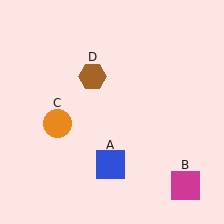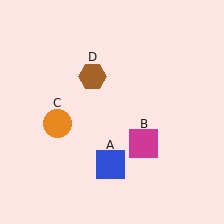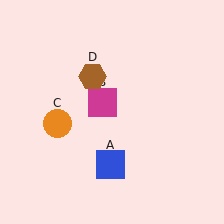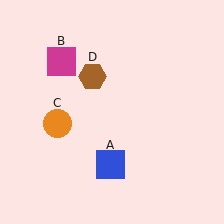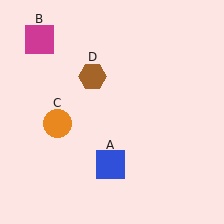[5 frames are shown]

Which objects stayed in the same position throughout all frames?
Blue square (object A) and orange circle (object C) and brown hexagon (object D) remained stationary.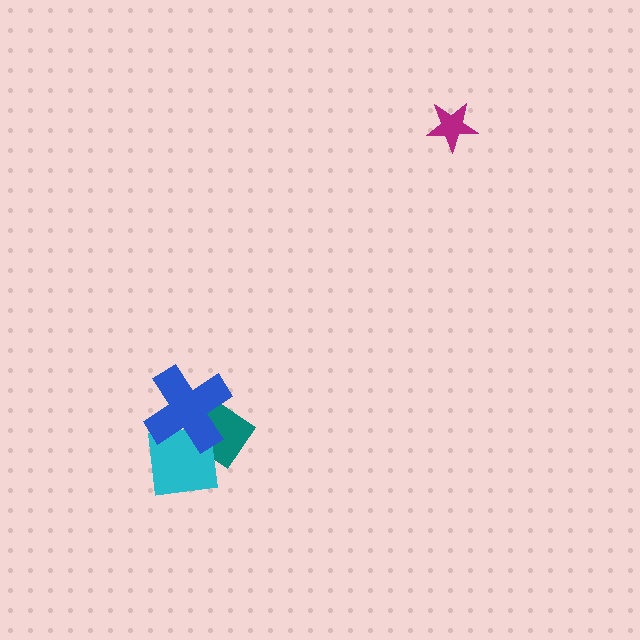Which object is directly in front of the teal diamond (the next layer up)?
The cyan square is directly in front of the teal diamond.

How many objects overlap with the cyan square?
2 objects overlap with the cyan square.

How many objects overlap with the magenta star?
0 objects overlap with the magenta star.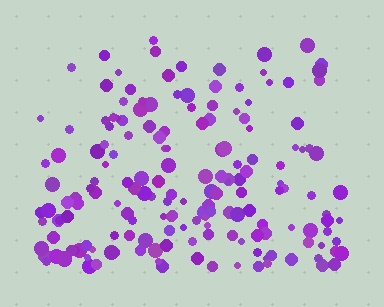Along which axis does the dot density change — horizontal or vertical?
Vertical.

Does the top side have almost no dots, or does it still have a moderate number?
Still a moderate number, just noticeably fewer than the bottom.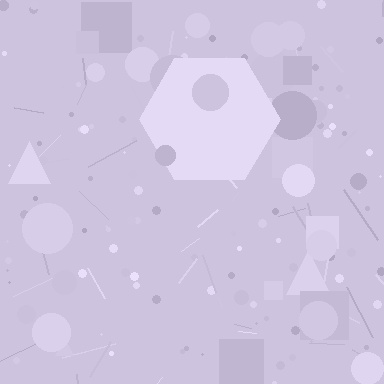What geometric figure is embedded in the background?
A hexagon is embedded in the background.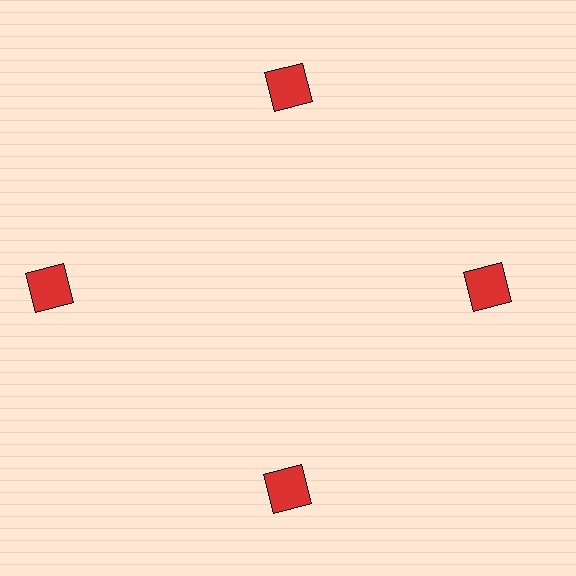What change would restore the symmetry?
The symmetry would be restored by moving it inward, back onto the ring so that all 4 squares sit at equal angles and equal distance from the center.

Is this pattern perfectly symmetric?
No. The 4 red squares are arranged in a ring, but one element near the 9 o'clock position is pushed outward from the center, breaking the 4-fold rotational symmetry.